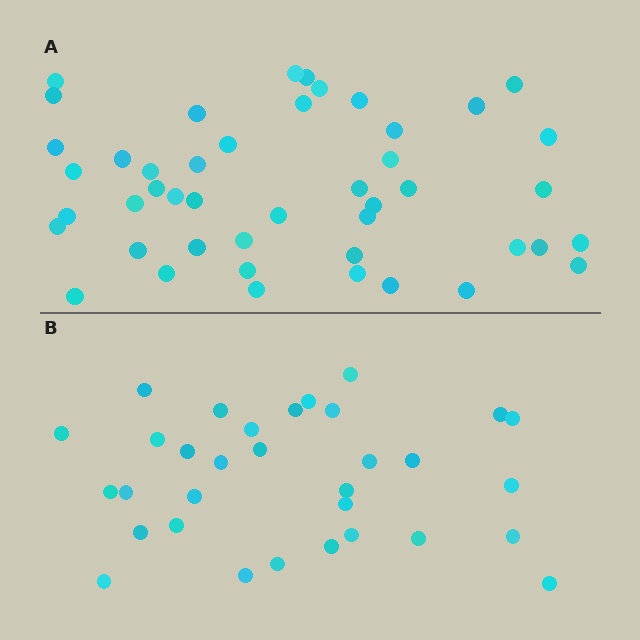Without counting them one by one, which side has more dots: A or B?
Region A (the top region) has more dots.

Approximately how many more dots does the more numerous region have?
Region A has approximately 15 more dots than region B.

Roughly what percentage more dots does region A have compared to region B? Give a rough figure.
About 45% more.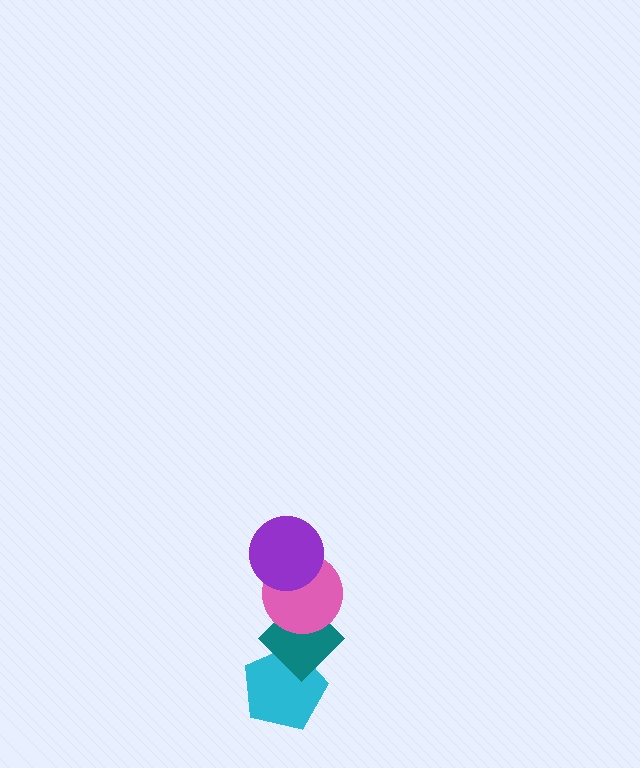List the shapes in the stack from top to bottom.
From top to bottom: the purple circle, the pink circle, the teal diamond, the cyan pentagon.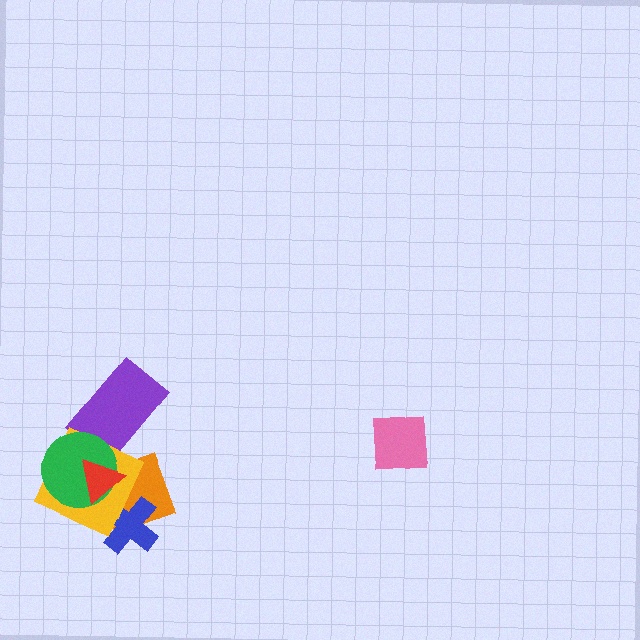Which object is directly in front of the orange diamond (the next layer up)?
The blue cross is directly in front of the orange diamond.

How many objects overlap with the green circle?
4 objects overlap with the green circle.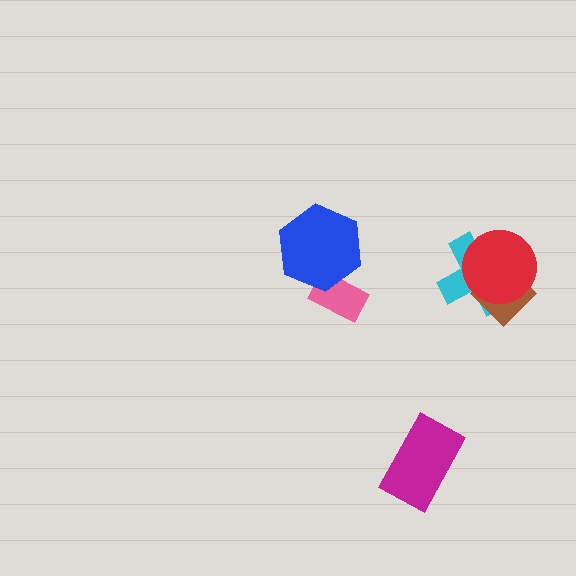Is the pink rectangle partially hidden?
Yes, it is partially covered by another shape.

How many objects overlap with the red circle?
2 objects overlap with the red circle.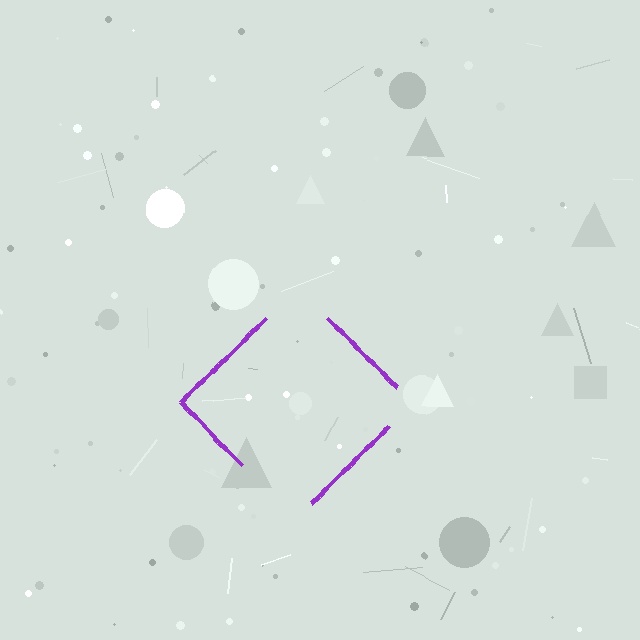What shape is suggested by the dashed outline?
The dashed outline suggests a diamond.